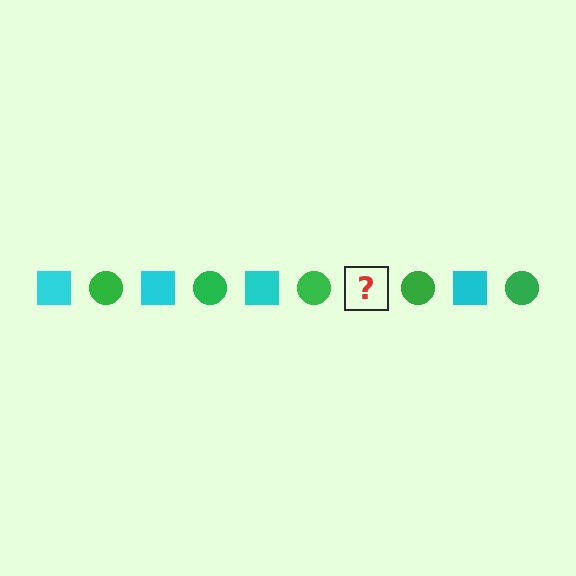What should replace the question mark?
The question mark should be replaced with a cyan square.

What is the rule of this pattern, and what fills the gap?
The rule is that the pattern alternates between cyan square and green circle. The gap should be filled with a cyan square.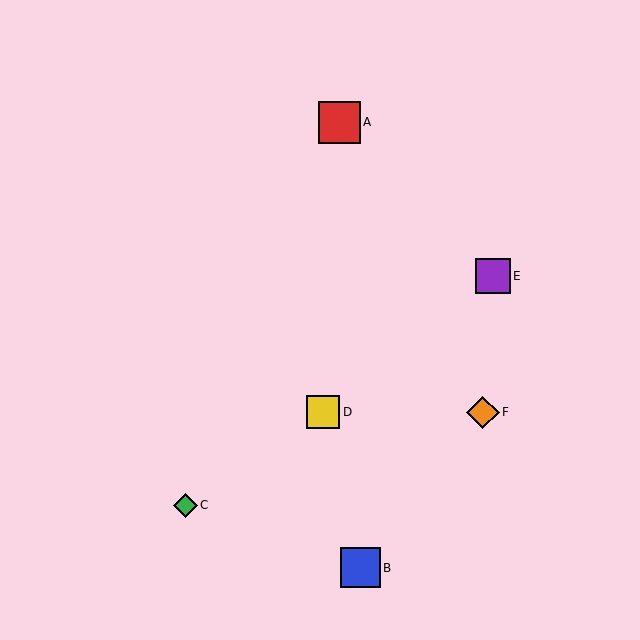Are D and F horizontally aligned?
Yes, both are at y≈412.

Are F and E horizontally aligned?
No, F is at y≈412 and E is at y≈276.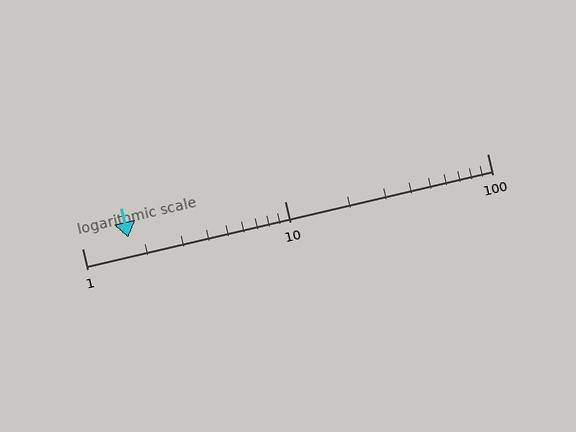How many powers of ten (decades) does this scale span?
The scale spans 2 decades, from 1 to 100.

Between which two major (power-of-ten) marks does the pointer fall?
The pointer is between 1 and 10.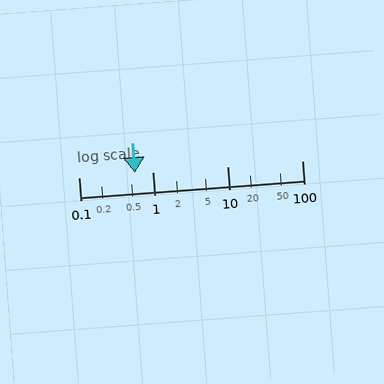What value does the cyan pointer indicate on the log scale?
The pointer indicates approximately 0.57.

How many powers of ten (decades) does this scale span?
The scale spans 3 decades, from 0.1 to 100.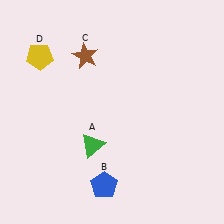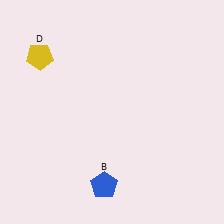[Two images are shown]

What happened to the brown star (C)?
The brown star (C) was removed in Image 2. It was in the top-left area of Image 1.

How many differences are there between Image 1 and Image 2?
There are 2 differences between the two images.